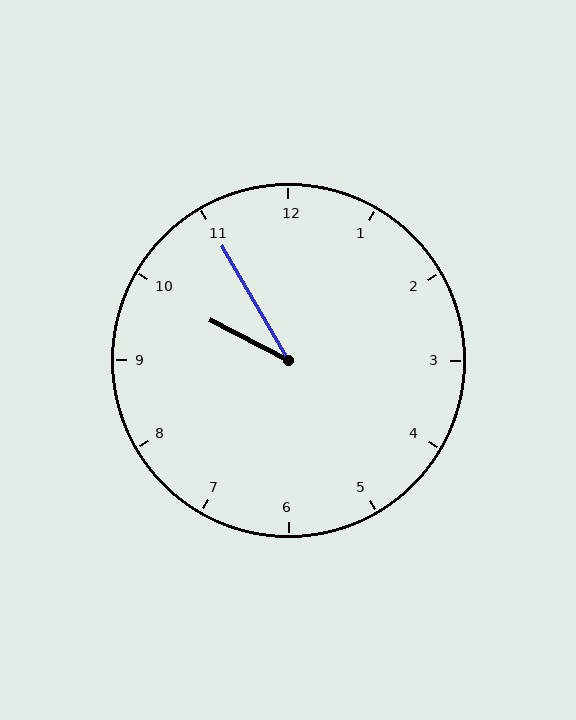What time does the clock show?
9:55.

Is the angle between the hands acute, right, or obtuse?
It is acute.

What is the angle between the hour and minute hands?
Approximately 32 degrees.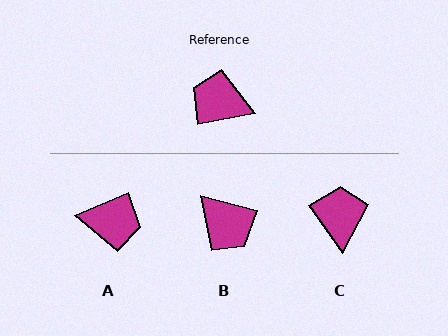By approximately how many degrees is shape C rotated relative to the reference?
Approximately 65 degrees clockwise.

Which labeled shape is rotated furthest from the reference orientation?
A, about 167 degrees away.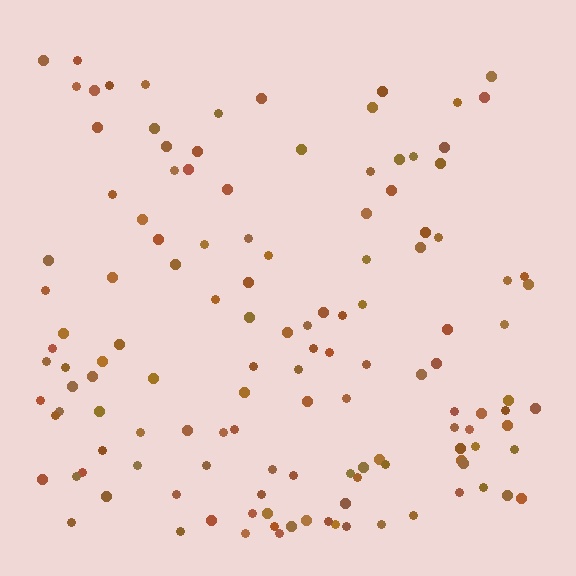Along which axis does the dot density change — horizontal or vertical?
Vertical.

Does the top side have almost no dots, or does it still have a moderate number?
Still a moderate number, just noticeably fewer than the bottom.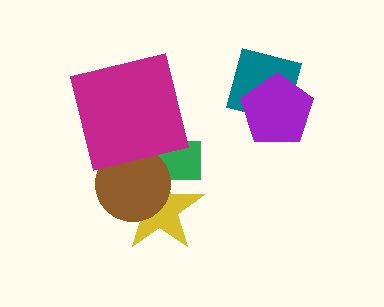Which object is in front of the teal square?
The purple pentagon is in front of the teal square.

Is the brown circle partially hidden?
Yes, it is partially covered by another shape.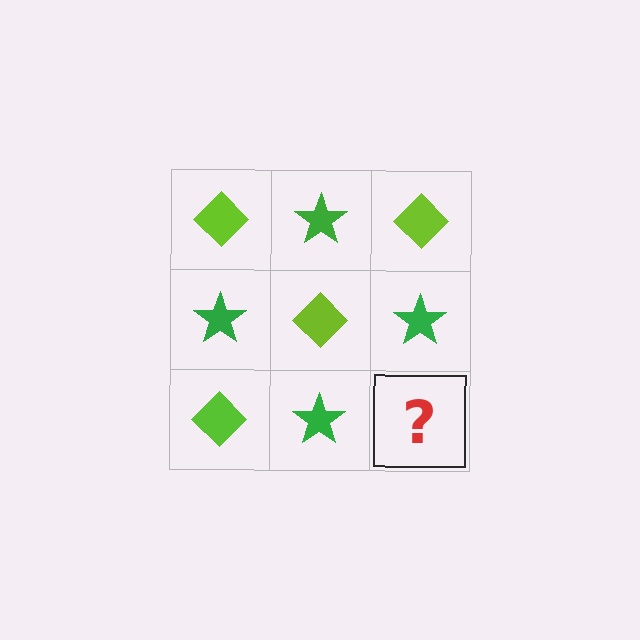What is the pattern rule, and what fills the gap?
The rule is that it alternates lime diamond and green star in a checkerboard pattern. The gap should be filled with a lime diamond.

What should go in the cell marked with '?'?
The missing cell should contain a lime diamond.